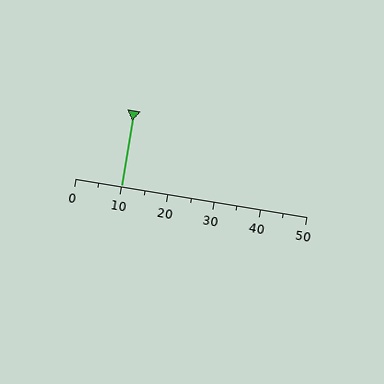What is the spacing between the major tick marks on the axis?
The major ticks are spaced 10 apart.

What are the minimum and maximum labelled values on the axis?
The axis runs from 0 to 50.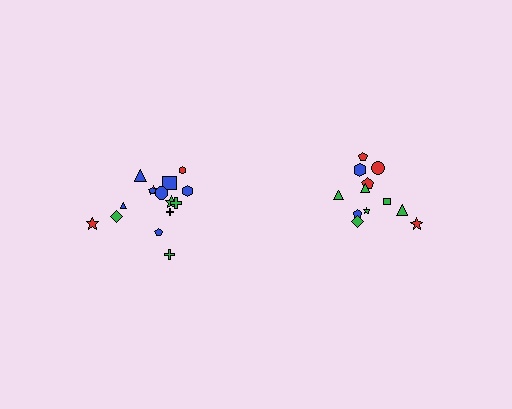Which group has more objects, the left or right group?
The left group.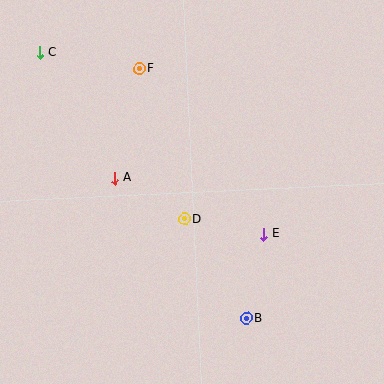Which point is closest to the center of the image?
Point D at (185, 219) is closest to the center.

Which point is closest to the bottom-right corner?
Point B is closest to the bottom-right corner.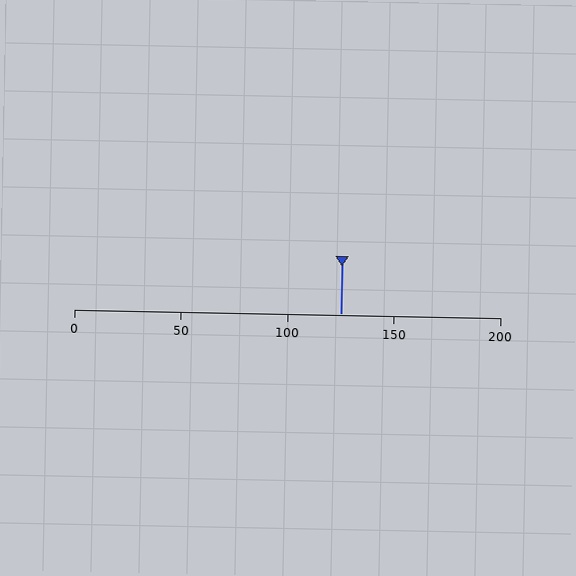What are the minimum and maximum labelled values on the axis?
The axis runs from 0 to 200.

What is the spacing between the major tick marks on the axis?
The major ticks are spaced 50 apart.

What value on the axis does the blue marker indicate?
The marker indicates approximately 125.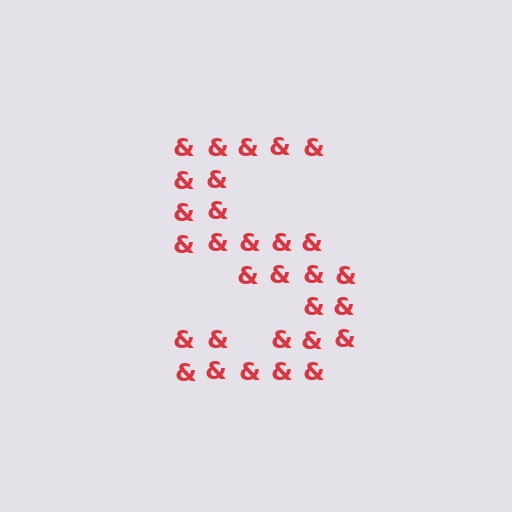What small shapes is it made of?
It is made of small ampersands.